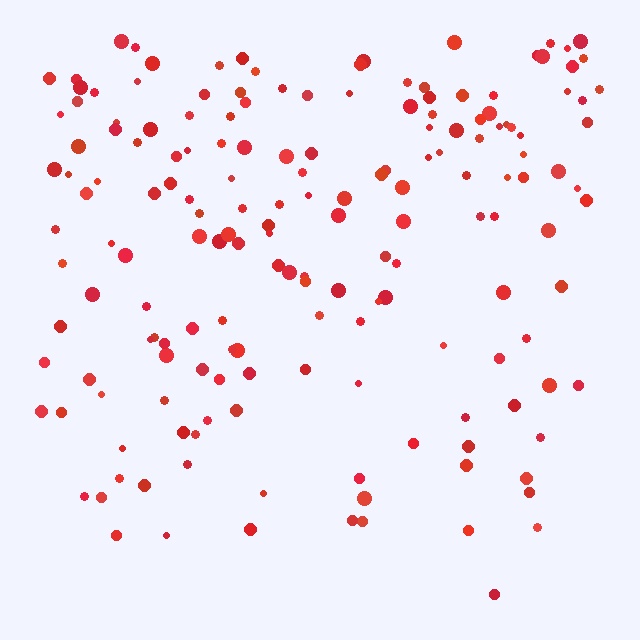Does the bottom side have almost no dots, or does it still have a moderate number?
Still a moderate number, just noticeably fewer than the top.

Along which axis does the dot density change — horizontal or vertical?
Vertical.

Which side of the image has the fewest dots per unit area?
The bottom.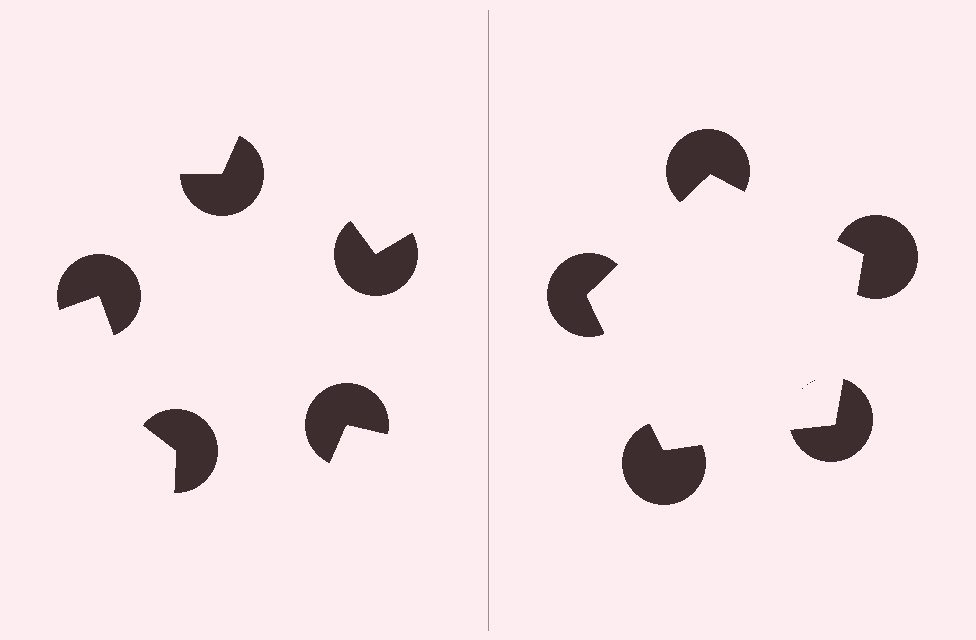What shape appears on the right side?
An illusory pentagon.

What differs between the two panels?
The pac-man discs are positioned identically on both sides; only the wedge orientations differ. On the right they align to a pentagon; on the left they are misaligned.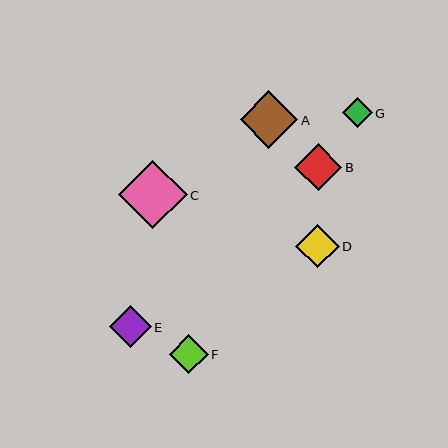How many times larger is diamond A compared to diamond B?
Diamond A is approximately 1.2 times the size of diamond B.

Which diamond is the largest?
Diamond C is the largest with a size of approximately 68 pixels.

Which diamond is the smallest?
Diamond G is the smallest with a size of approximately 30 pixels.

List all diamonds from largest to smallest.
From largest to smallest: C, A, B, D, E, F, G.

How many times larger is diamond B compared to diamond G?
Diamond B is approximately 1.6 times the size of diamond G.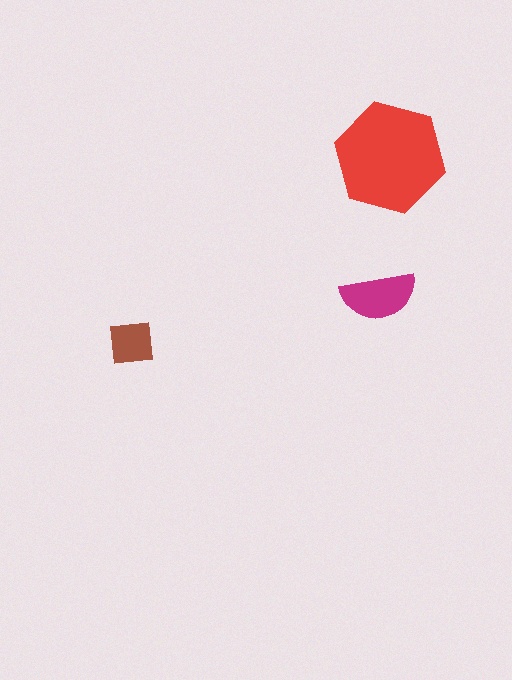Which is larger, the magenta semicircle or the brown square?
The magenta semicircle.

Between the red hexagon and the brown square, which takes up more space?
The red hexagon.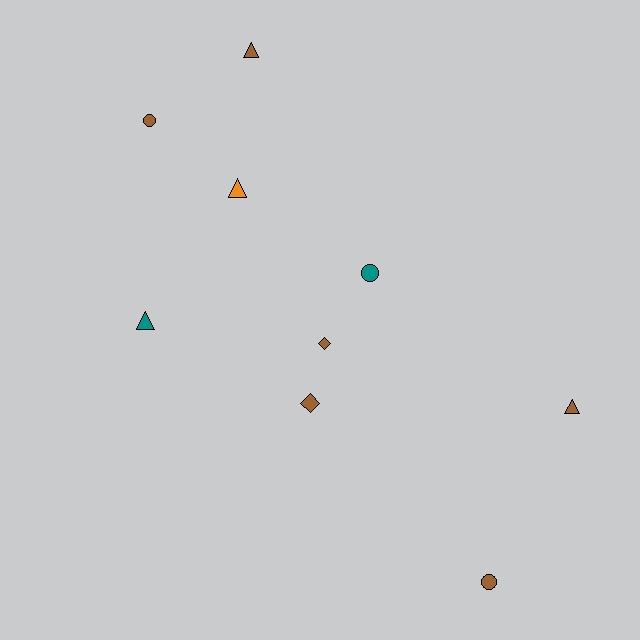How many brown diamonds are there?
There are 2 brown diamonds.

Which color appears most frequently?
Brown, with 6 objects.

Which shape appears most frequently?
Triangle, with 4 objects.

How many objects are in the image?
There are 9 objects.